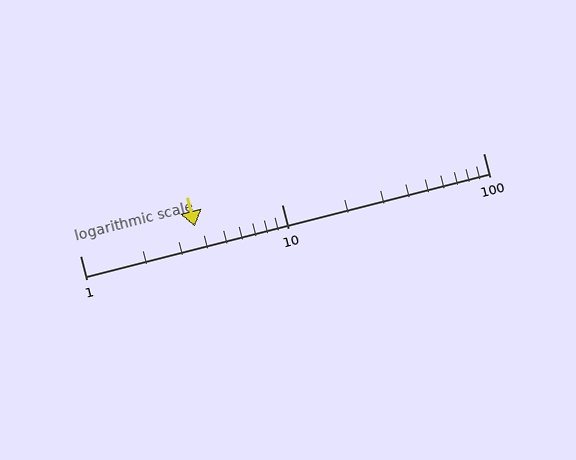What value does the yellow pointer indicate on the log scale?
The pointer indicates approximately 3.7.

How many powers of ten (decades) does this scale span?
The scale spans 2 decades, from 1 to 100.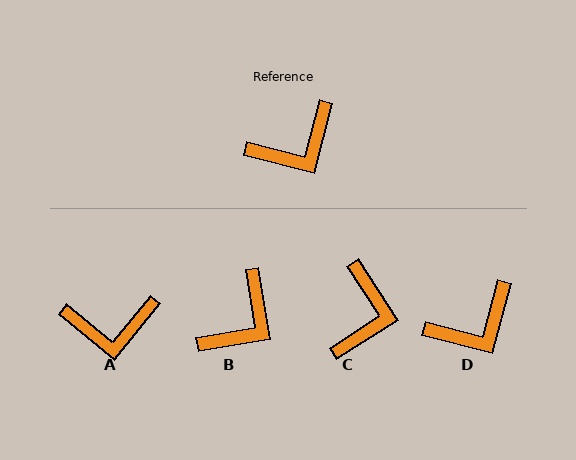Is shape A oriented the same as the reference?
No, it is off by about 24 degrees.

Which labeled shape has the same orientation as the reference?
D.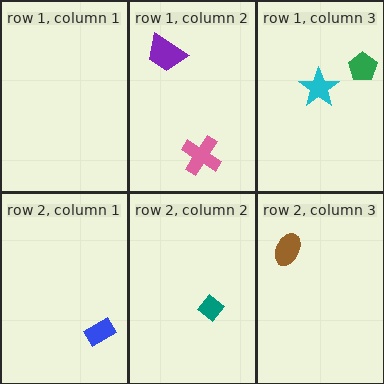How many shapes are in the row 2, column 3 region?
1.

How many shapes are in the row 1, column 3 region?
2.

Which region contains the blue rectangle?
The row 2, column 1 region.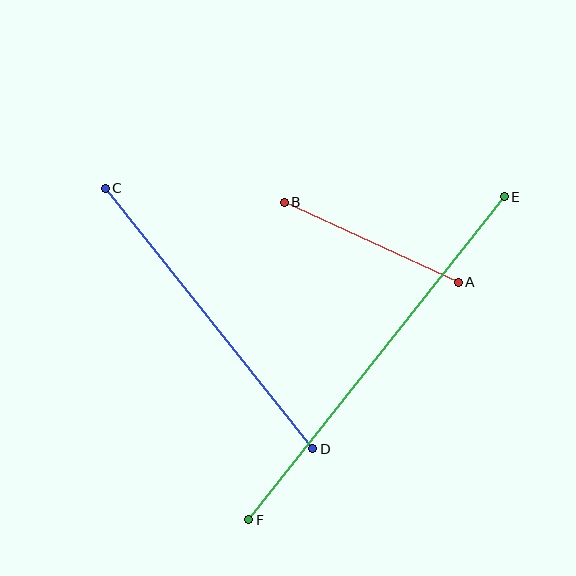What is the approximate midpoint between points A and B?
The midpoint is at approximately (371, 242) pixels.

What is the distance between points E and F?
The distance is approximately 412 pixels.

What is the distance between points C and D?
The distance is approximately 333 pixels.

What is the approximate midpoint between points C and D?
The midpoint is at approximately (209, 319) pixels.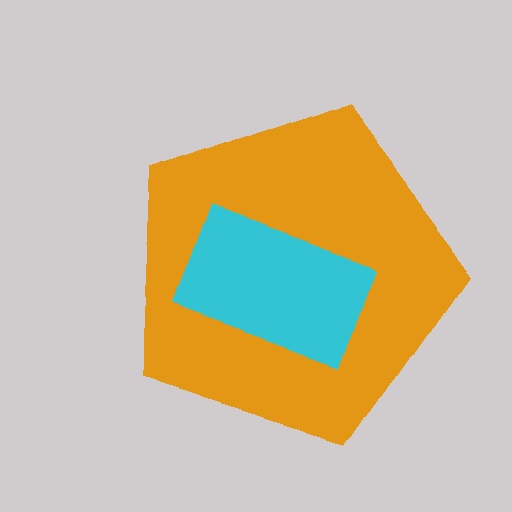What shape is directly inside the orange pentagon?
The cyan rectangle.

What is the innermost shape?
The cyan rectangle.